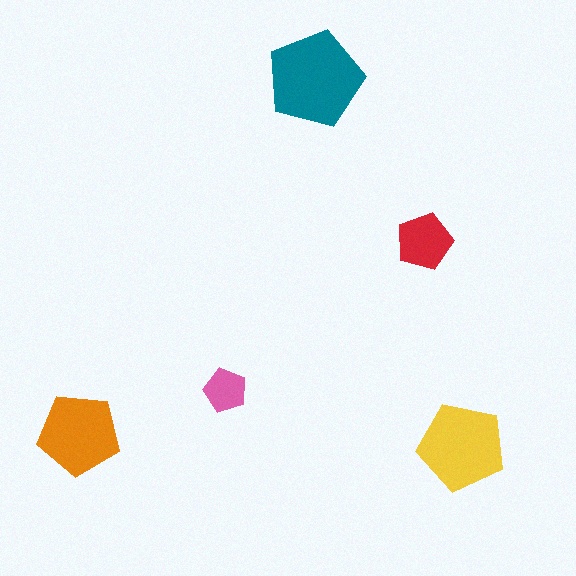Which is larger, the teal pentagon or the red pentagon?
The teal one.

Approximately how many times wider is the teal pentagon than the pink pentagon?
About 2 times wider.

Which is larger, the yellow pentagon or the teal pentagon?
The teal one.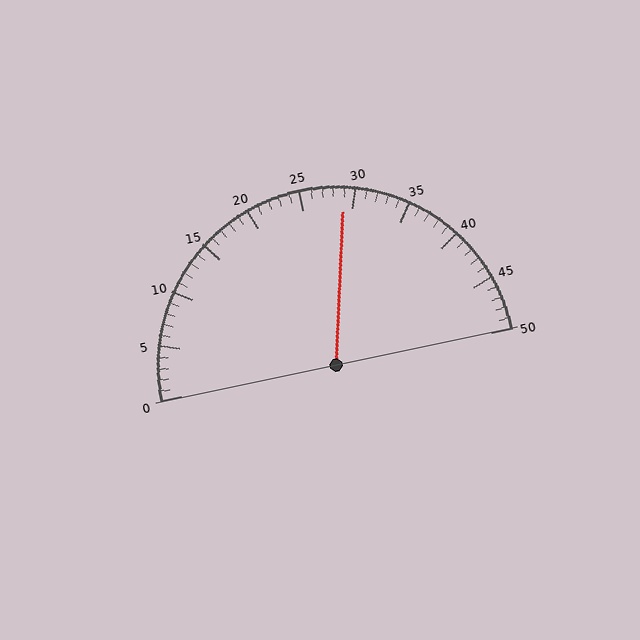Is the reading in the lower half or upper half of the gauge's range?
The reading is in the upper half of the range (0 to 50).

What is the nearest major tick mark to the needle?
The nearest major tick mark is 30.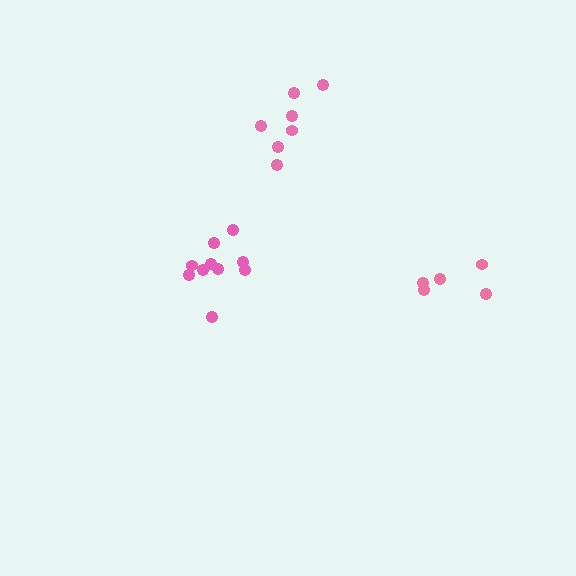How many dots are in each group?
Group 1: 7 dots, Group 2: 5 dots, Group 3: 10 dots (22 total).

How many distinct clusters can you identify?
There are 3 distinct clusters.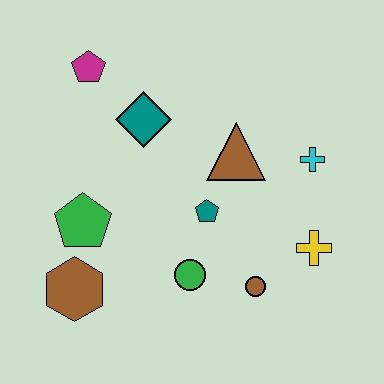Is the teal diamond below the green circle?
No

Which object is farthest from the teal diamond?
The yellow cross is farthest from the teal diamond.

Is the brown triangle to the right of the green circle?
Yes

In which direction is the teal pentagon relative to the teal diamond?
The teal pentagon is below the teal diamond.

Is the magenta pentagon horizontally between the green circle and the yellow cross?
No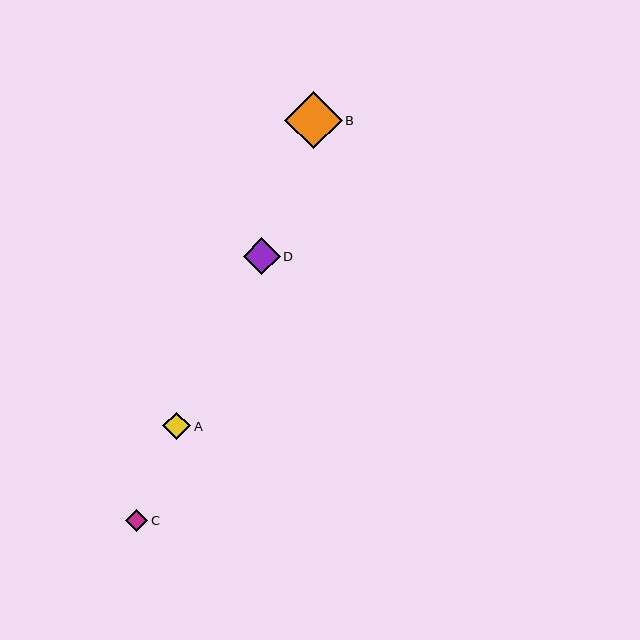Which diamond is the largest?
Diamond B is the largest with a size of approximately 58 pixels.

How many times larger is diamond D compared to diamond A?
Diamond D is approximately 1.3 times the size of diamond A.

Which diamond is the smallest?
Diamond C is the smallest with a size of approximately 22 pixels.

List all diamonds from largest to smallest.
From largest to smallest: B, D, A, C.